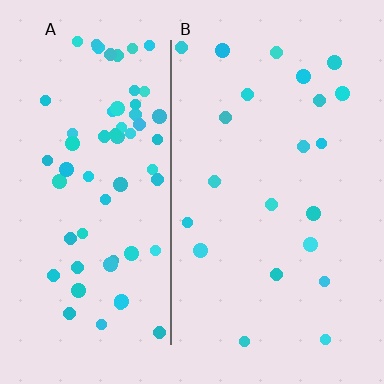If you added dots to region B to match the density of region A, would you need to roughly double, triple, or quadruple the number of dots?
Approximately triple.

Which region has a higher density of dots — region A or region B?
A (the left).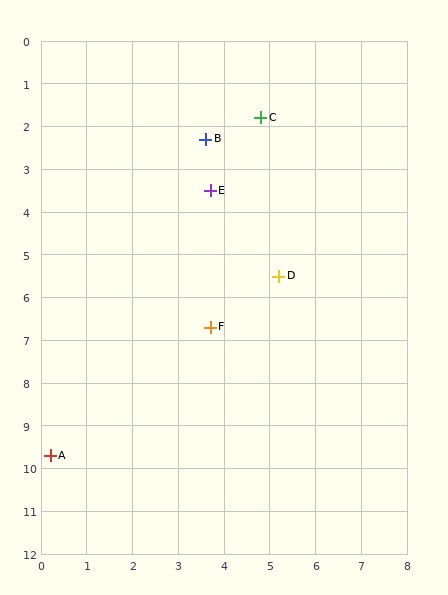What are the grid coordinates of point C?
Point C is at approximately (4.8, 1.8).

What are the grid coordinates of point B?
Point B is at approximately (3.6, 2.3).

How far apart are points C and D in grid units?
Points C and D are about 3.7 grid units apart.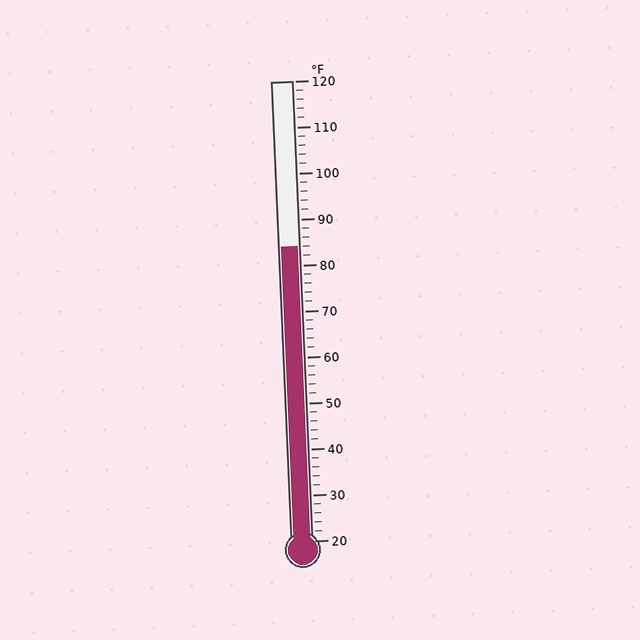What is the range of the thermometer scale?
The thermometer scale ranges from 20°F to 120°F.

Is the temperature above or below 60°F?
The temperature is above 60°F.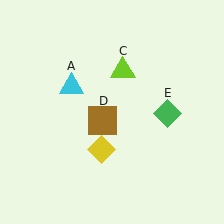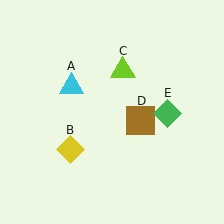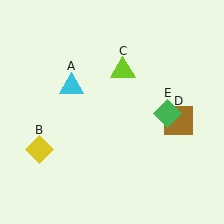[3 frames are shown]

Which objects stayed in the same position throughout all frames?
Cyan triangle (object A) and lime triangle (object C) and green diamond (object E) remained stationary.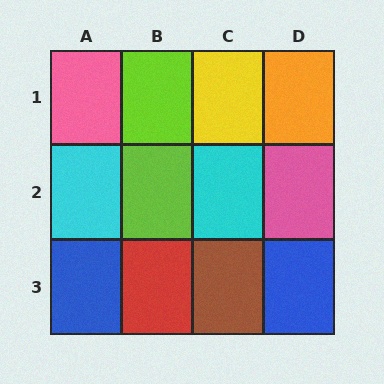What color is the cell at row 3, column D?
Blue.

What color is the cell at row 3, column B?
Red.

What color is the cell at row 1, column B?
Lime.